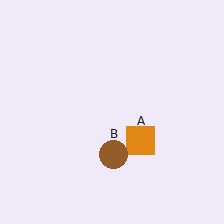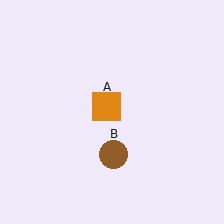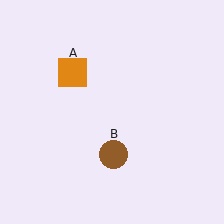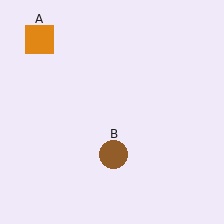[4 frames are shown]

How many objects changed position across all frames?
1 object changed position: orange square (object A).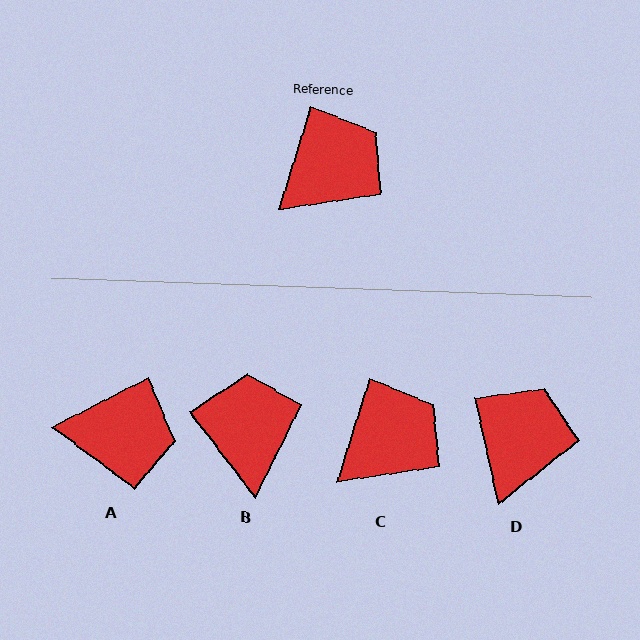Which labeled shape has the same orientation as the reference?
C.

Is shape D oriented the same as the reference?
No, it is off by about 30 degrees.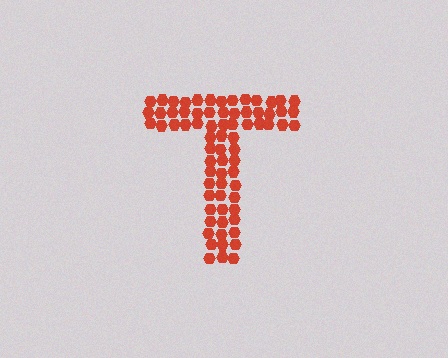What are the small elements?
The small elements are hexagons.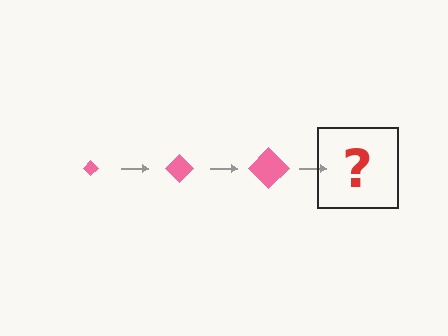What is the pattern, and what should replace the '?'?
The pattern is that the diamond gets progressively larger each step. The '?' should be a pink diamond, larger than the previous one.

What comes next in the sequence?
The next element should be a pink diamond, larger than the previous one.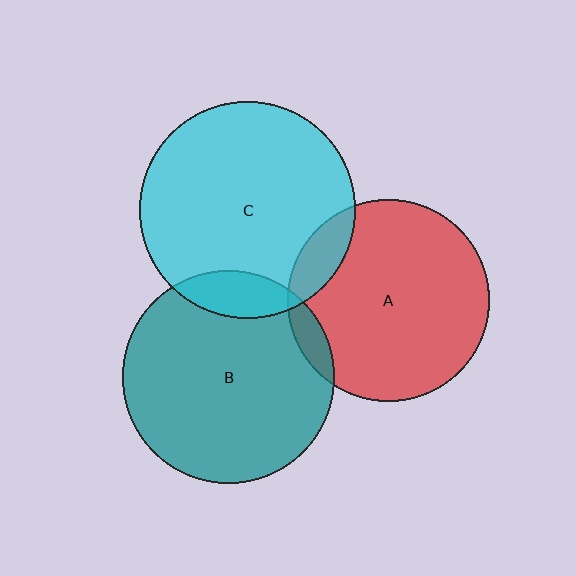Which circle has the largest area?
Circle C (cyan).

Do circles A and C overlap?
Yes.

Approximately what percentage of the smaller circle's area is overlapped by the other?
Approximately 10%.